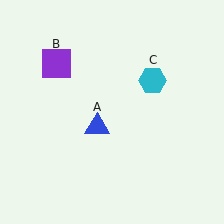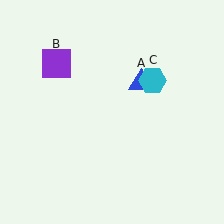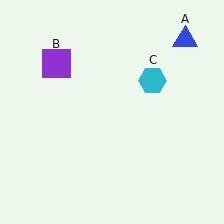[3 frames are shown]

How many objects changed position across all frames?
1 object changed position: blue triangle (object A).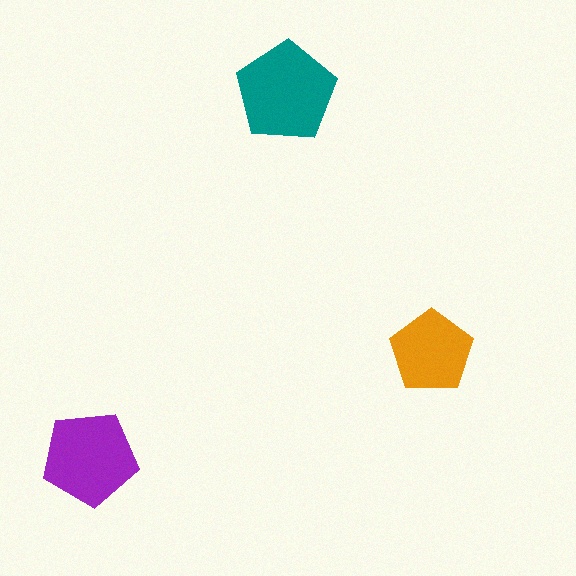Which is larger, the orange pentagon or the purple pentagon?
The purple one.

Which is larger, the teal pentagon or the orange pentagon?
The teal one.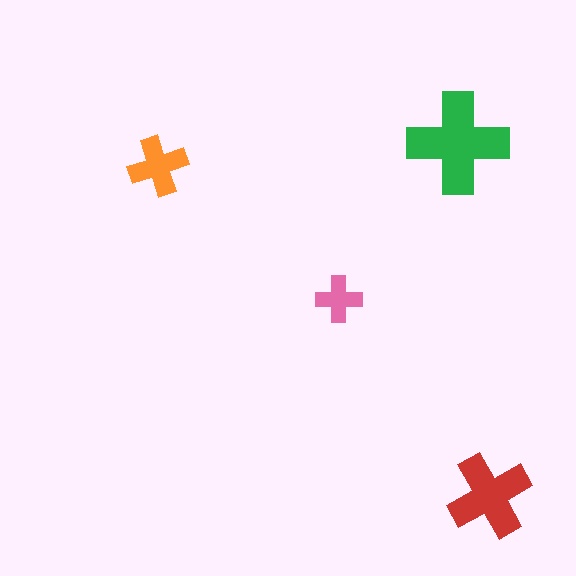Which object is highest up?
The green cross is topmost.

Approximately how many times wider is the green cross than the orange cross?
About 1.5 times wider.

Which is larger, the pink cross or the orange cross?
The orange one.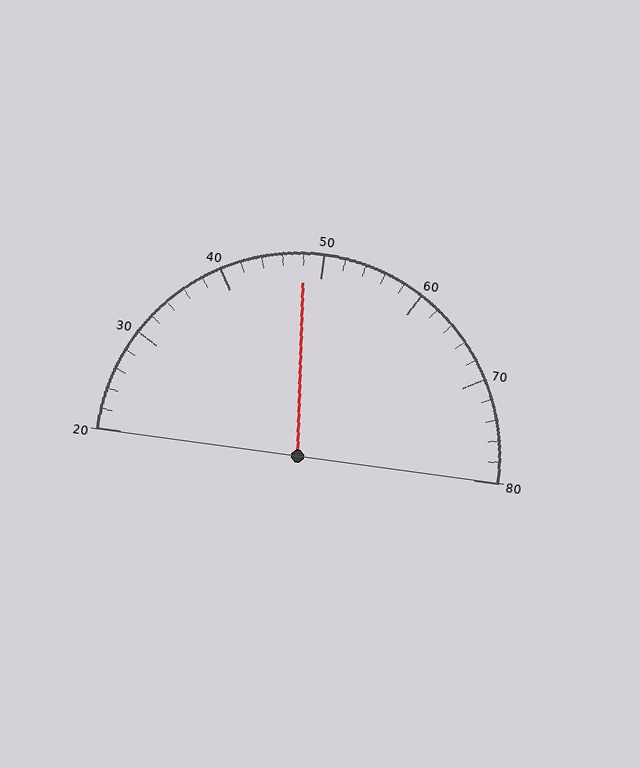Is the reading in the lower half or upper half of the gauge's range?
The reading is in the lower half of the range (20 to 80).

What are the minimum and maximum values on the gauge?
The gauge ranges from 20 to 80.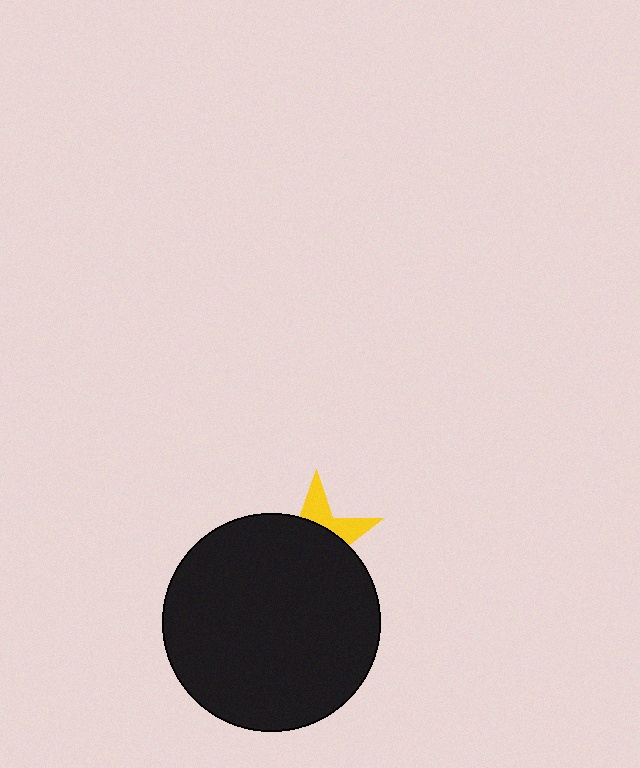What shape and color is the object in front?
The object in front is a black circle.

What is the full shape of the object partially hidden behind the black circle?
The partially hidden object is a yellow star.